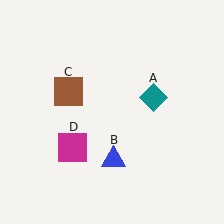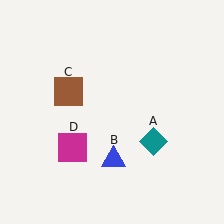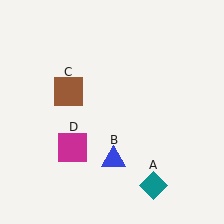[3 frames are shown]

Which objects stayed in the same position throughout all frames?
Blue triangle (object B) and brown square (object C) and magenta square (object D) remained stationary.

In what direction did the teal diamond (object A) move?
The teal diamond (object A) moved down.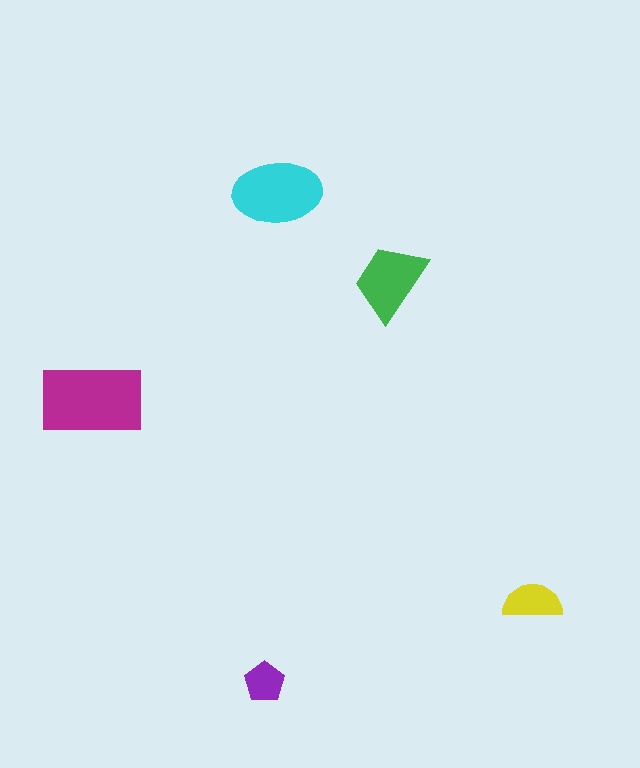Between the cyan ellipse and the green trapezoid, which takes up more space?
The cyan ellipse.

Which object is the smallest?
The purple pentagon.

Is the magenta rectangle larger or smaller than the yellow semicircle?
Larger.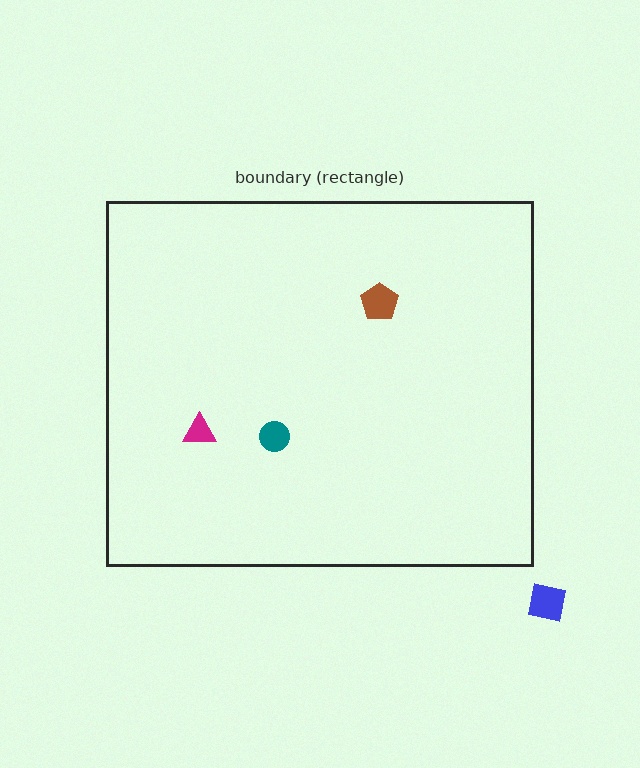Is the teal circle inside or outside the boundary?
Inside.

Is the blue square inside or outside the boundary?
Outside.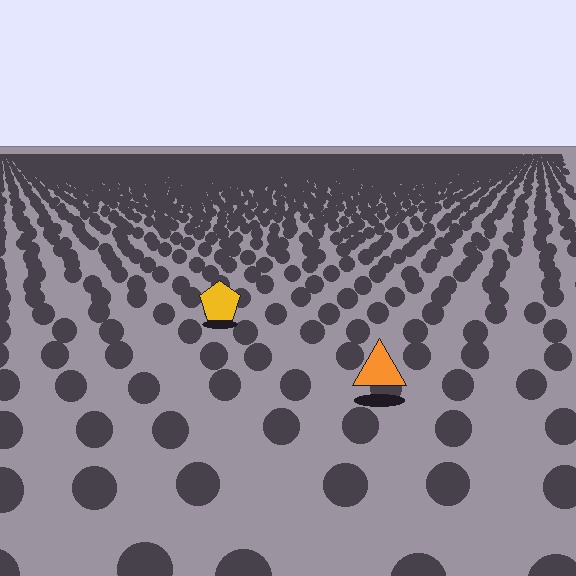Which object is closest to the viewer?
The orange triangle is closest. The texture marks near it are larger and more spread out.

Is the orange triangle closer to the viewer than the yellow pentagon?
Yes. The orange triangle is closer — you can tell from the texture gradient: the ground texture is coarser near it.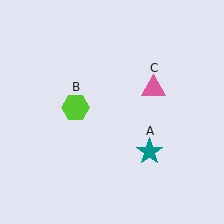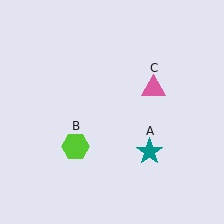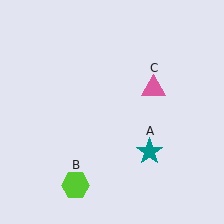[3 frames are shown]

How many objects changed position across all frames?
1 object changed position: lime hexagon (object B).